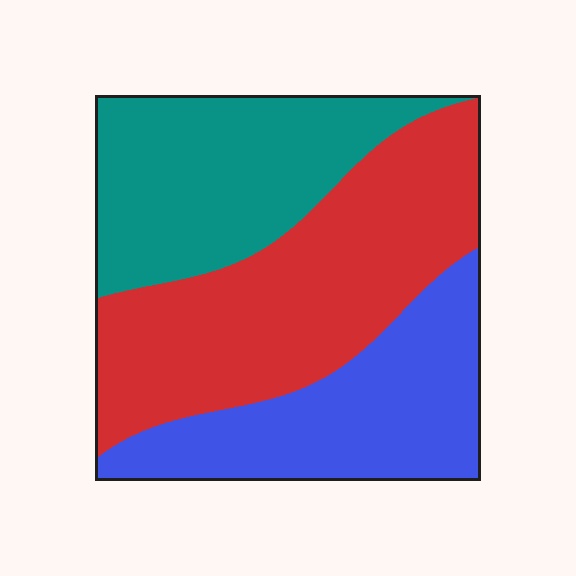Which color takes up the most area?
Red, at roughly 40%.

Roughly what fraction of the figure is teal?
Teal covers roughly 30% of the figure.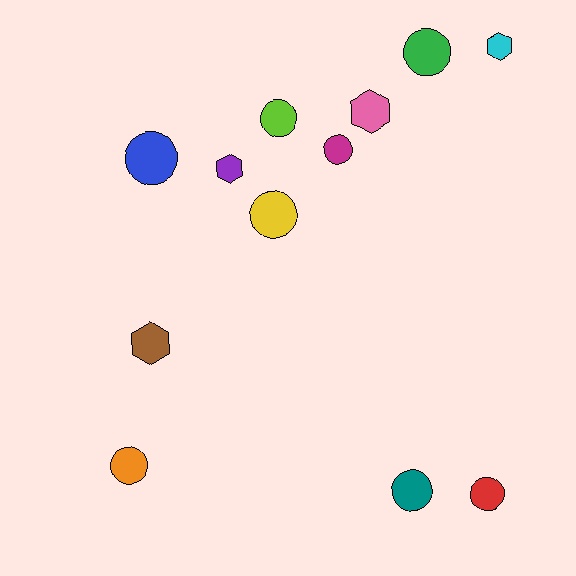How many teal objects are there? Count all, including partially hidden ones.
There is 1 teal object.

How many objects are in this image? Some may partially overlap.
There are 12 objects.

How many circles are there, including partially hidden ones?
There are 8 circles.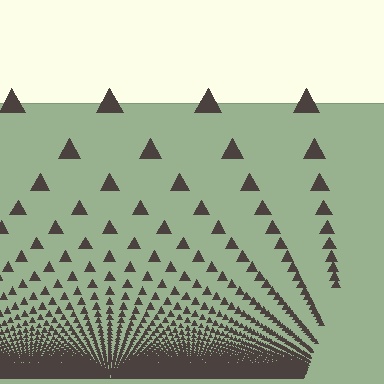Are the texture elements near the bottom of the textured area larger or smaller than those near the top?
Smaller. The gradient is inverted — elements near the bottom are smaller and denser.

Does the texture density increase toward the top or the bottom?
Density increases toward the bottom.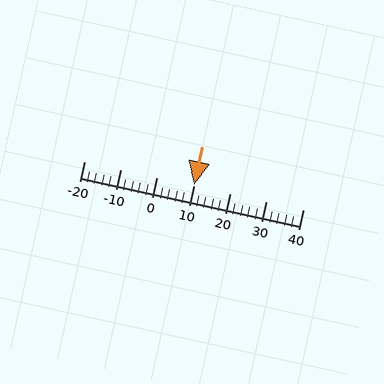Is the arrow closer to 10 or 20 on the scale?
The arrow is closer to 10.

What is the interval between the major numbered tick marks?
The major tick marks are spaced 10 units apart.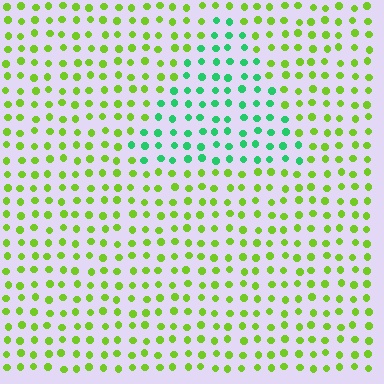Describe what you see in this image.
The image is filled with small lime elements in a uniform arrangement. A triangle-shaped region is visible where the elements are tinted to a slightly different hue, forming a subtle color boundary.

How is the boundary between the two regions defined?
The boundary is defined purely by a slight shift in hue (about 53 degrees). Spacing, size, and orientation are identical on both sides.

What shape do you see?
I see a triangle.